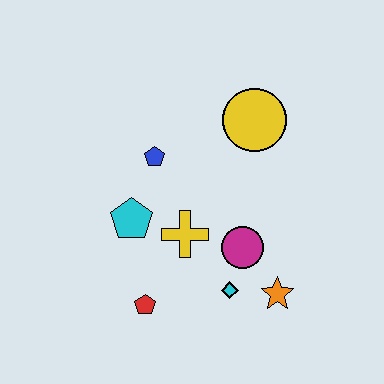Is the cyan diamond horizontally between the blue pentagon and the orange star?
Yes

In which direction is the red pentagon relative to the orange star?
The red pentagon is to the left of the orange star.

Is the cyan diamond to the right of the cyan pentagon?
Yes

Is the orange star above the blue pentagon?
No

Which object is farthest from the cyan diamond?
The yellow circle is farthest from the cyan diamond.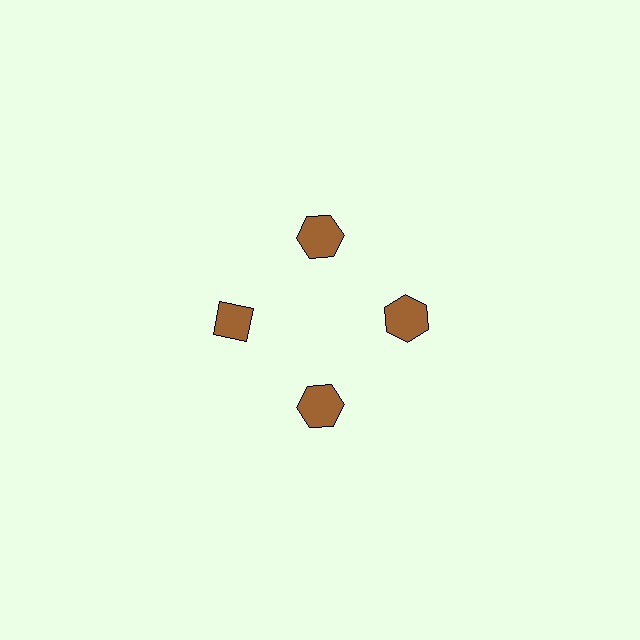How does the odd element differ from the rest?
It has a different shape: diamond instead of hexagon.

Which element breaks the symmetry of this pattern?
The brown diamond at roughly the 9 o'clock position breaks the symmetry. All other shapes are brown hexagons.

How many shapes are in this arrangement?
There are 4 shapes arranged in a ring pattern.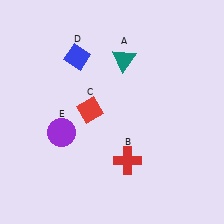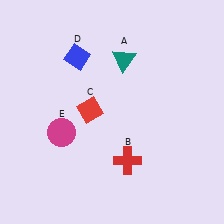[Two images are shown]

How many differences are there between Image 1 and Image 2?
There is 1 difference between the two images.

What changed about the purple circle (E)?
In Image 1, E is purple. In Image 2, it changed to magenta.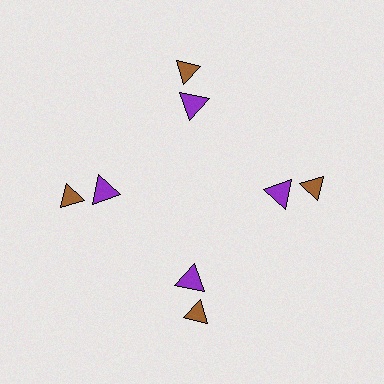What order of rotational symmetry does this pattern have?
This pattern has 4-fold rotational symmetry.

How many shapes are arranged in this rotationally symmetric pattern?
There are 8 shapes, arranged in 4 groups of 2.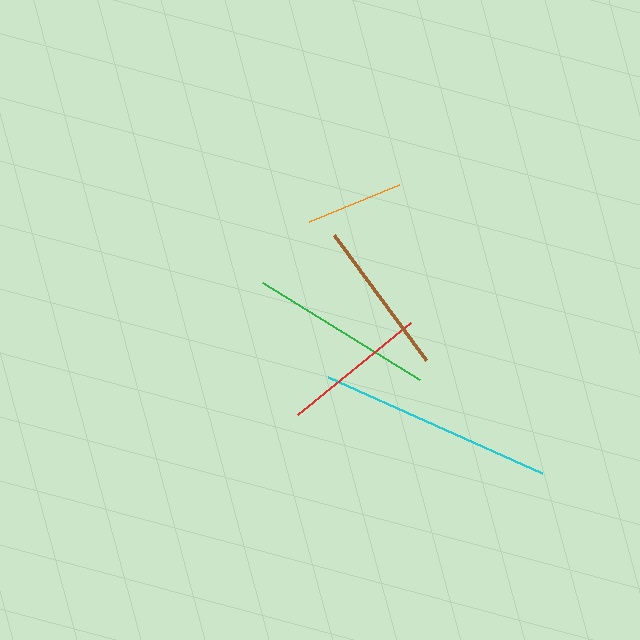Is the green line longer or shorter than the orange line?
The green line is longer than the orange line.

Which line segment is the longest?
The cyan line is the longest at approximately 234 pixels.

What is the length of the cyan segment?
The cyan segment is approximately 234 pixels long.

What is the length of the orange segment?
The orange segment is approximately 97 pixels long.